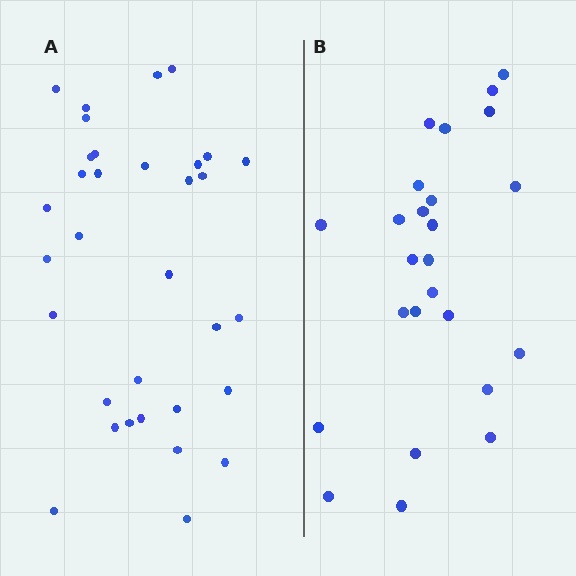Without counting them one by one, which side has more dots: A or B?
Region A (the left region) has more dots.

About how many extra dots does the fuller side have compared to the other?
Region A has roughly 8 or so more dots than region B.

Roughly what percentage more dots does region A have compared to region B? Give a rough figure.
About 30% more.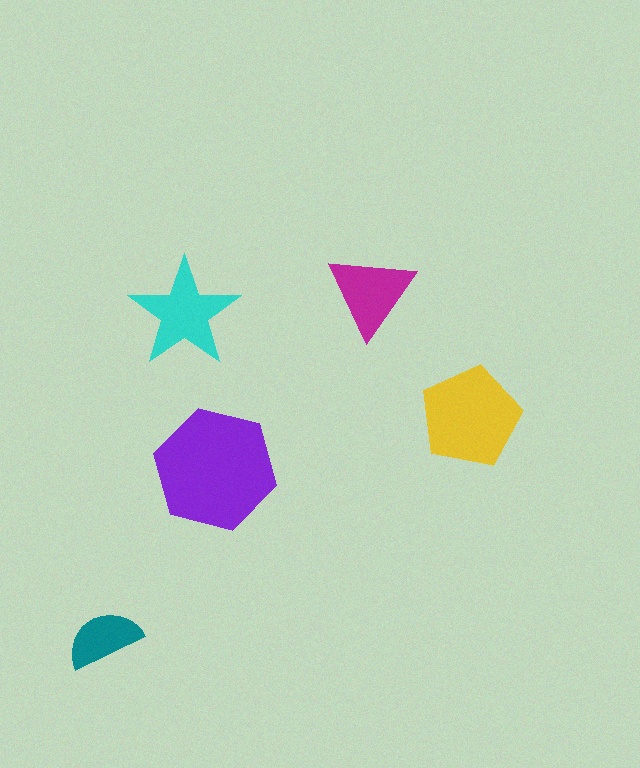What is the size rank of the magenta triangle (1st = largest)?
4th.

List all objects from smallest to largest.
The teal semicircle, the magenta triangle, the cyan star, the yellow pentagon, the purple hexagon.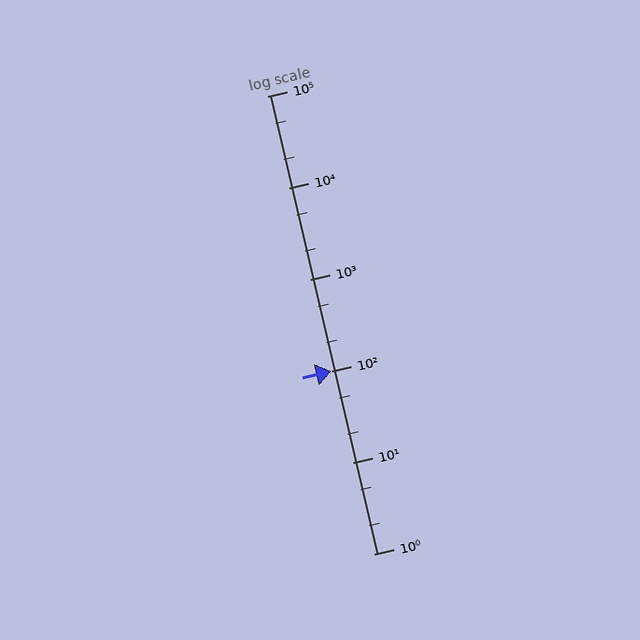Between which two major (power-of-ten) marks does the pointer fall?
The pointer is between 100 and 1000.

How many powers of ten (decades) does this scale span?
The scale spans 5 decades, from 1 to 100000.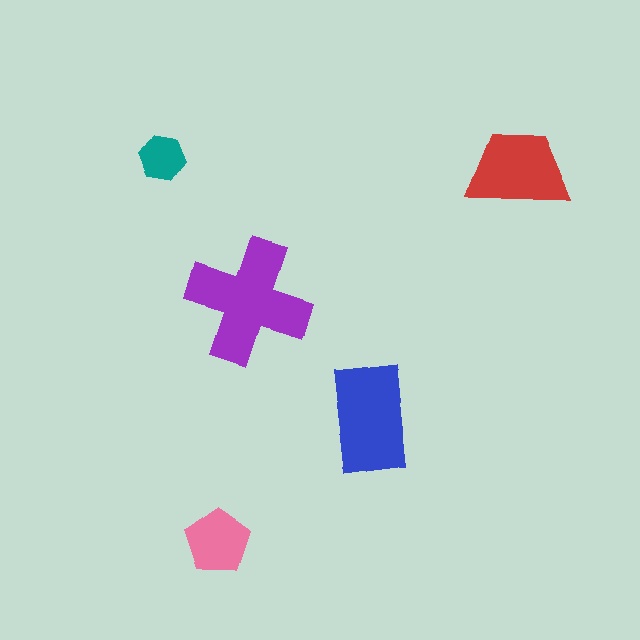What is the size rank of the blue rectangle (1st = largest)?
2nd.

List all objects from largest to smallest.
The purple cross, the blue rectangle, the red trapezoid, the pink pentagon, the teal hexagon.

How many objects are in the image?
There are 5 objects in the image.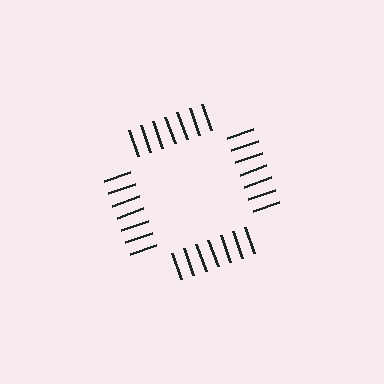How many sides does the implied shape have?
4 sides — the line-ends trace a square.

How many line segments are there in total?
28 — 7 along each of the 4 edges.